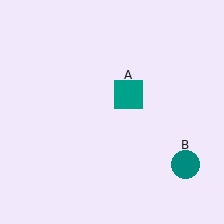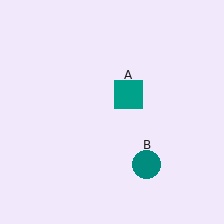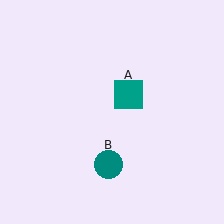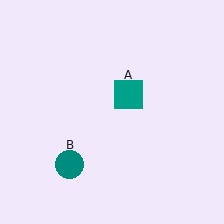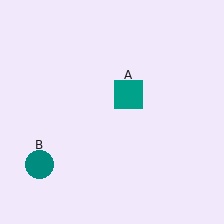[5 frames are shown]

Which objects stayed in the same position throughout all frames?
Teal square (object A) remained stationary.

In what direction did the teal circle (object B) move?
The teal circle (object B) moved left.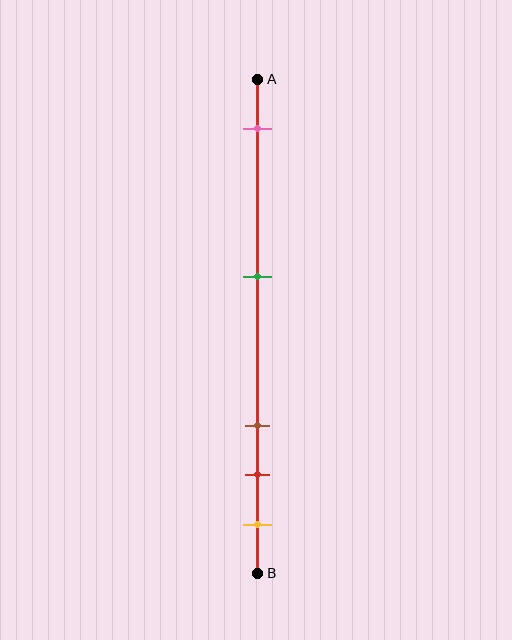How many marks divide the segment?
There are 5 marks dividing the segment.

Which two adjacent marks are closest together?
The red and yellow marks are the closest adjacent pair.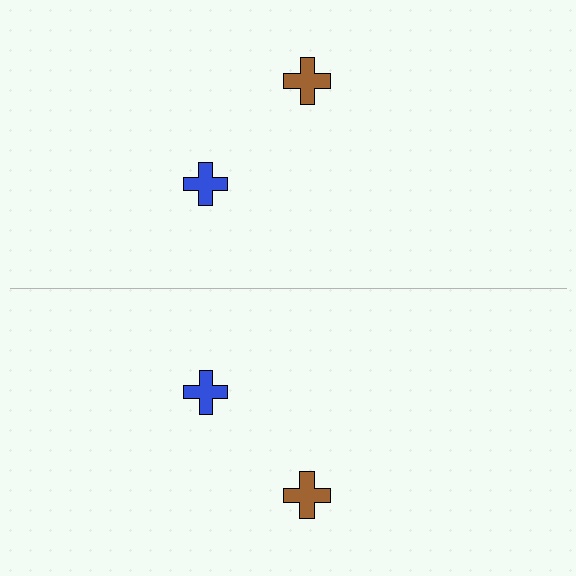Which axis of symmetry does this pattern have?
The pattern has a horizontal axis of symmetry running through the center of the image.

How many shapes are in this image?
There are 4 shapes in this image.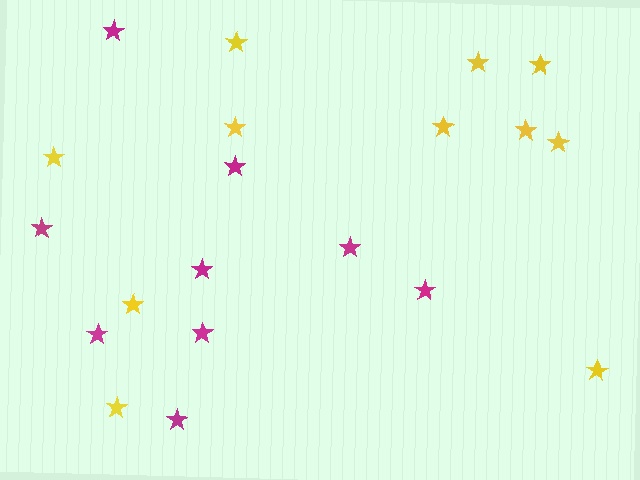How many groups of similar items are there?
There are 2 groups: one group of yellow stars (11) and one group of magenta stars (9).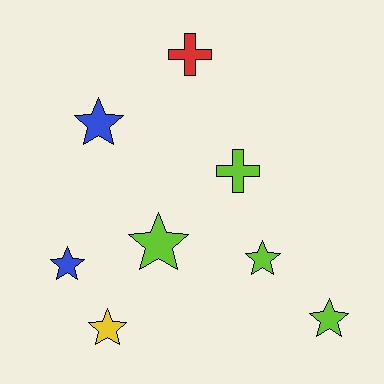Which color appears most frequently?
Lime, with 4 objects.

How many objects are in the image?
There are 8 objects.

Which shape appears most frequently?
Star, with 6 objects.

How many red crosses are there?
There is 1 red cross.